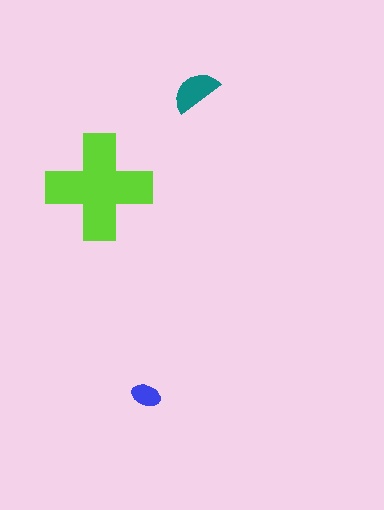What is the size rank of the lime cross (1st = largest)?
1st.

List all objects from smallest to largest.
The blue ellipse, the teal semicircle, the lime cross.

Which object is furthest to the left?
The lime cross is leftmost.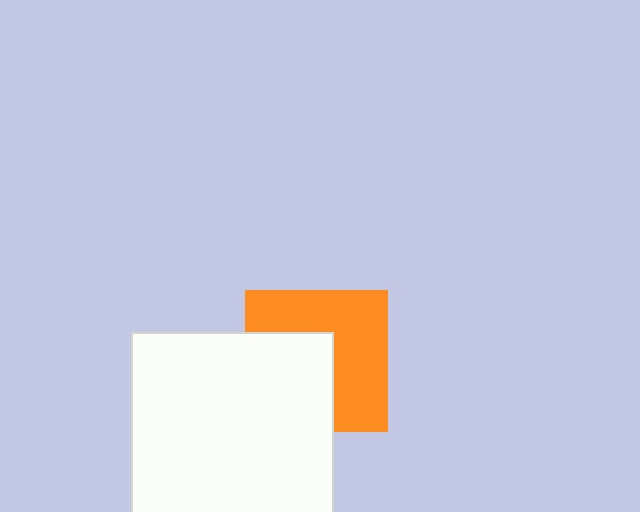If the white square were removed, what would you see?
You would see the complete orange square.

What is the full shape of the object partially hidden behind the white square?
The partially hidden object is an orange square.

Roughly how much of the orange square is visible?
About half of it is visible (roughly 56%).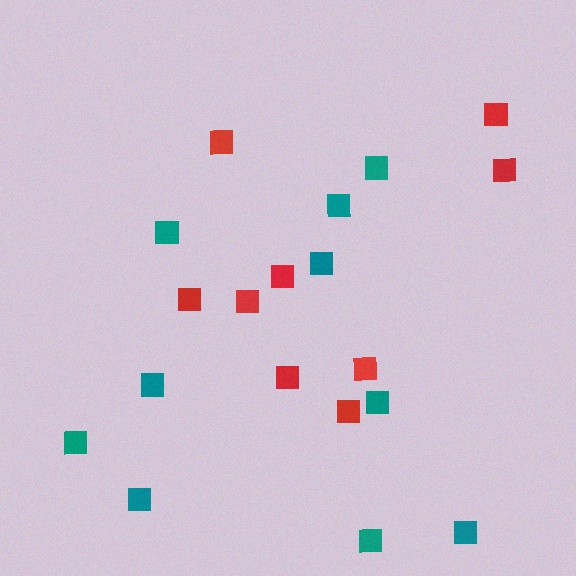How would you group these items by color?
There are 2 groups: one group of red squares (9) and one group of teal squares (10).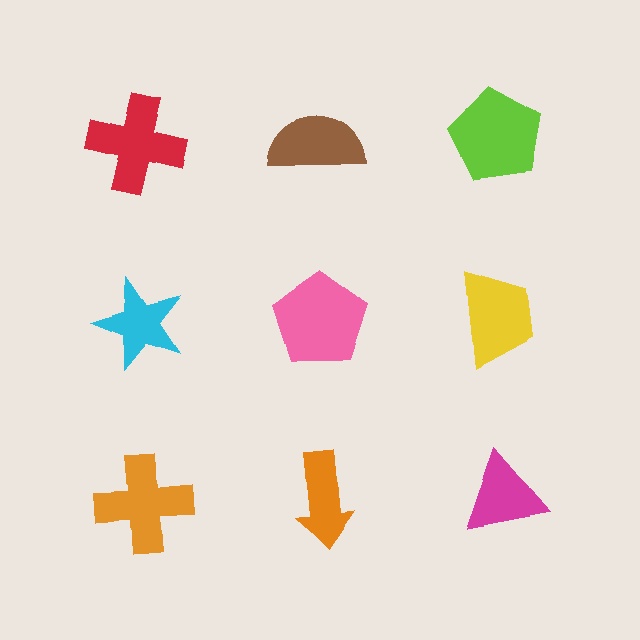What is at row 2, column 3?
A yellow trapezoid.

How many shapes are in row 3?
3 shapes.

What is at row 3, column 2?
An orange arrow.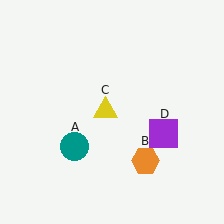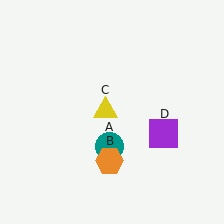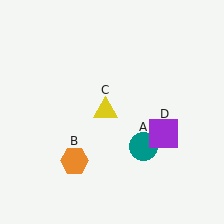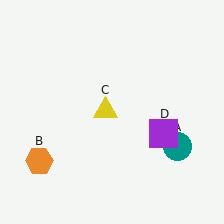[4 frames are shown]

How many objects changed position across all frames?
2 objects changed position: teal circle (object A), orange hexagon (object B).